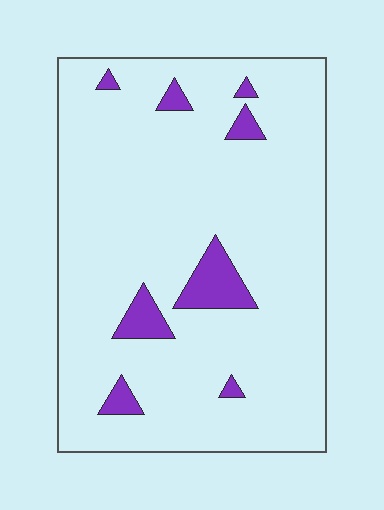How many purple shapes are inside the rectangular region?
8.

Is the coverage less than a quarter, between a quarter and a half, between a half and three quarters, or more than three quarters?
Less than a quarter.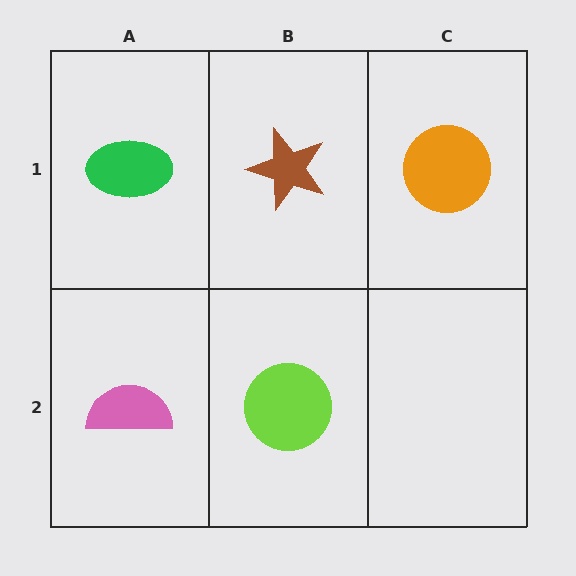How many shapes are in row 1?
3 shapes.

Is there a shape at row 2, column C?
No, that cell is empty.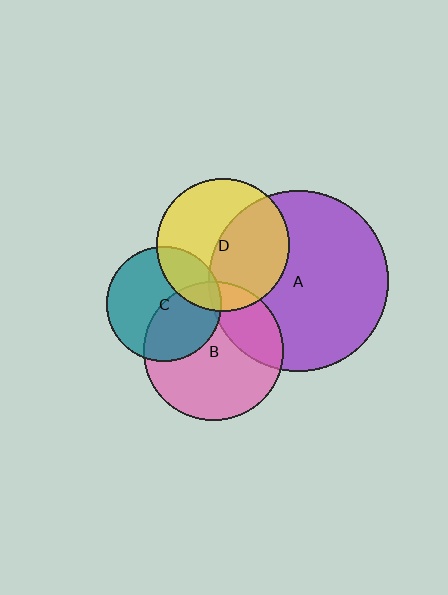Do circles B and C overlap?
Yes.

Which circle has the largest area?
Circle A (purple).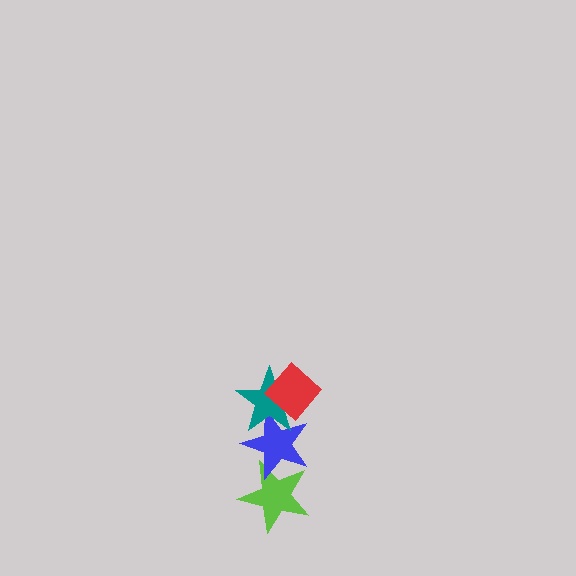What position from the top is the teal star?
The teal star is 2nd from the top.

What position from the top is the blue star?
The blue star is 3rd from the top.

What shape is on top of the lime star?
The blue star is on top of the lime star.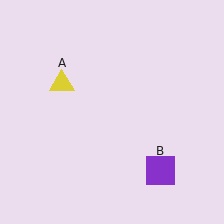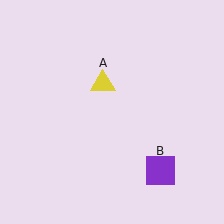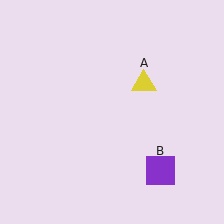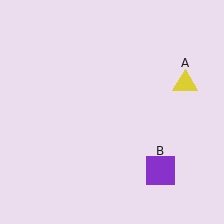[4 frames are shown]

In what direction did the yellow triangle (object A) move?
The yellow triangle (object A) moved right.